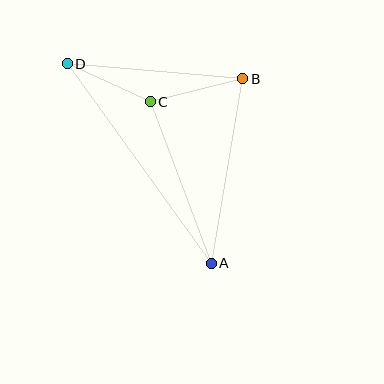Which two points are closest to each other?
Points C and D are closest to each other.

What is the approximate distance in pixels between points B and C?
The distance between B and C is approximately 95 pixels.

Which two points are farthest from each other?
Points A and D are farthest from each other.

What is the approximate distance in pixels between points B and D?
The distance between B and D is approximately 176 pixels.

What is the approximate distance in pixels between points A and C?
The distance between A and C is approximately 173 pixels.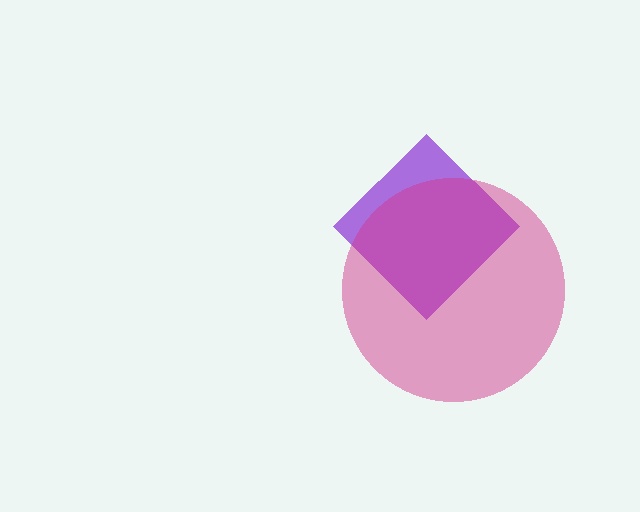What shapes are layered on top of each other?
The layered shapes are: a purple diamond, a magenta circle.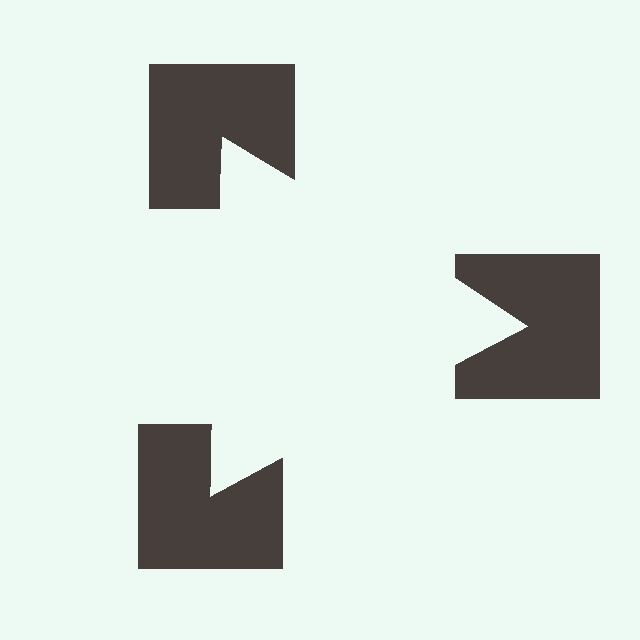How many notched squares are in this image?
There are 3 — one at each vertex of the illusory triangle.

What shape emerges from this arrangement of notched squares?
An illusory triangle — its edges are inferred from the aligned wedge cuts in the notched squares, not physically drawn.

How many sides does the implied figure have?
3 sides.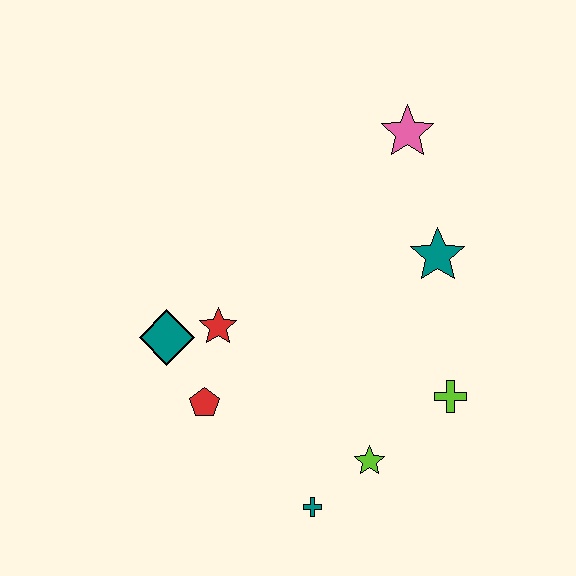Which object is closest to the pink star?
The teal star is closest to the pink star.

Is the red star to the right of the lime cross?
No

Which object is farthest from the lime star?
The pink star is farthest from the lime star.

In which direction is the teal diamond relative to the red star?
The teal diamond is to the left of the red star.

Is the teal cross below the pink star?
Yes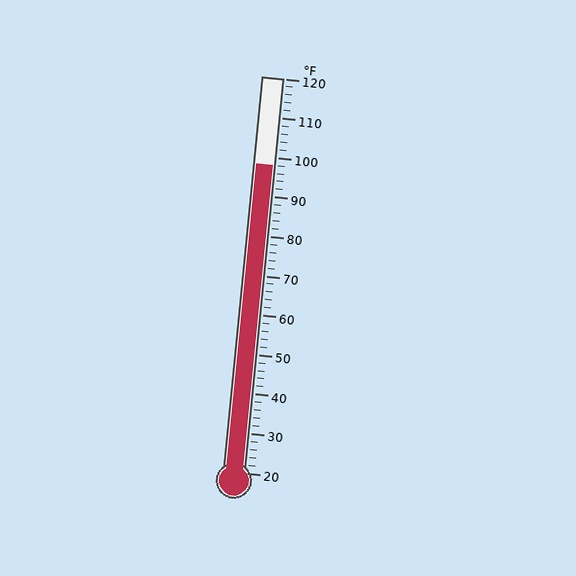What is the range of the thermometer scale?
The thermometer scale ranges from 20°F to 120°F.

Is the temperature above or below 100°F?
The temperature is below 100°F.